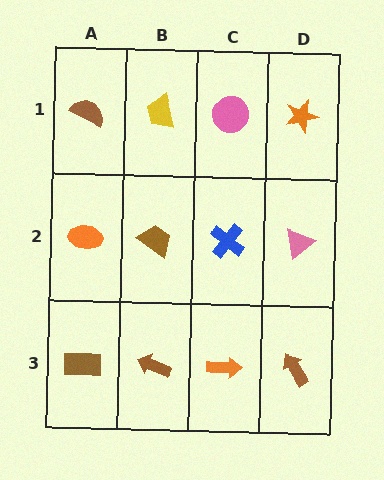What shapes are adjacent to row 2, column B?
A yellow trapezoid (row 1, column B), a brown arrow (row 3, column B), an orange ellipse (row 2, column A), a blue cross (row 2, column C).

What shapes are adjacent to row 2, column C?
A pink circle (row 1, column C), an orange arrow (row 3, column C), a brown trapezoid (row 2, column B), a pink triangle (row 2, column D).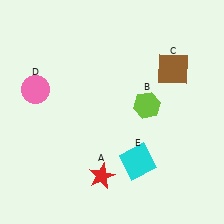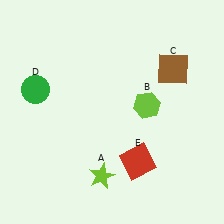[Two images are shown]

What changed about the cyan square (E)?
In Image 1, E is cyan. In Image 2, it changed to red.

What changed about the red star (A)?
In Image 1, A is red. In Image 2, it changed to lime.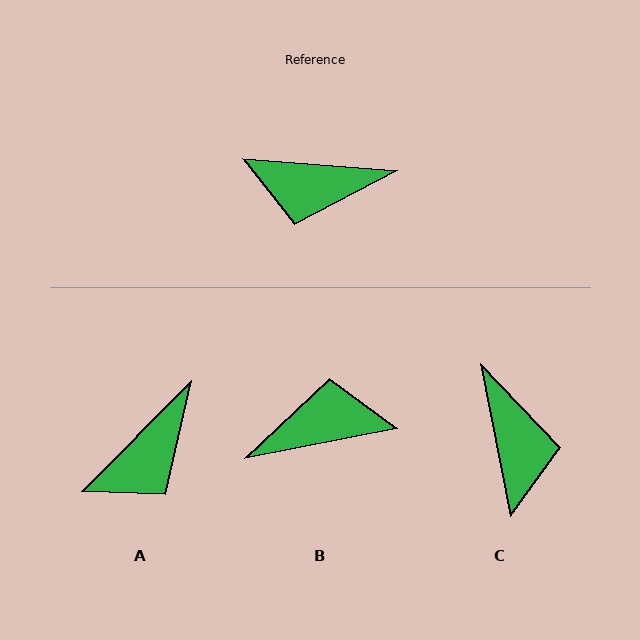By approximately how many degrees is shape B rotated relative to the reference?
Approximately 165 degrees clockwise.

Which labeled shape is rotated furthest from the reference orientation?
B, about 165 degrees away.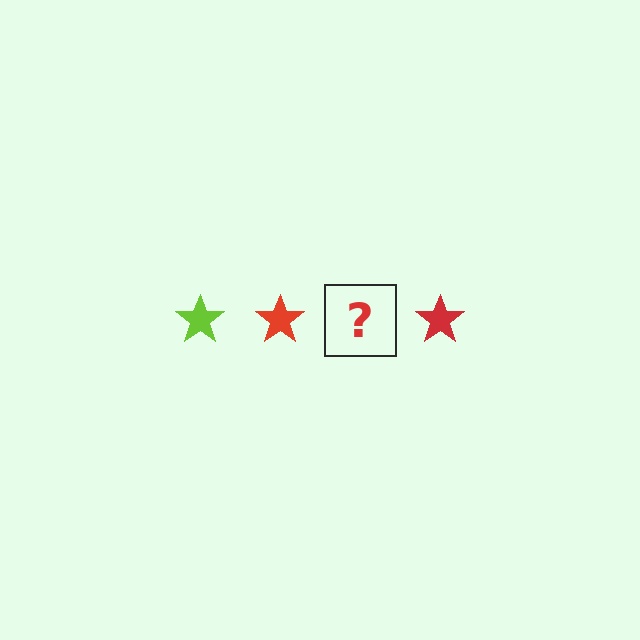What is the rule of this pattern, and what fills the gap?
The rule is that the pattern cycles through lime, red stars. The gap should be filled with a lime star.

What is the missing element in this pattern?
The missing element is a lime star.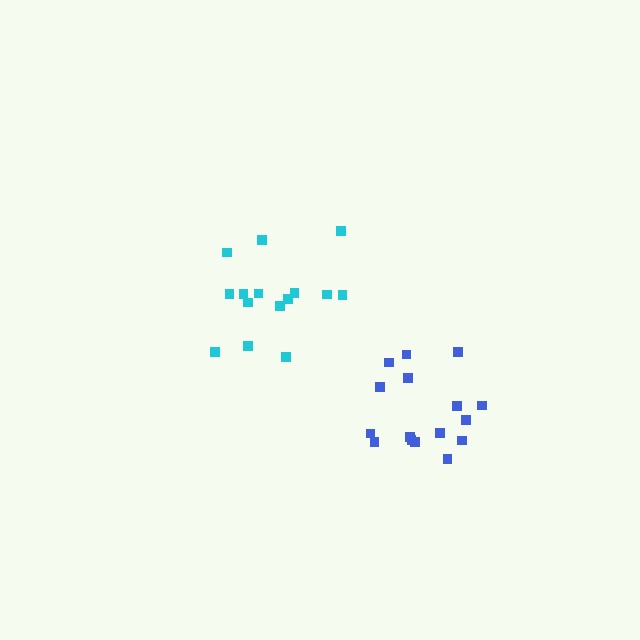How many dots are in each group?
Group 1: 16 dots, Group 2: 15 dots (31 total).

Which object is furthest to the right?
The blue cluster is rightmost.